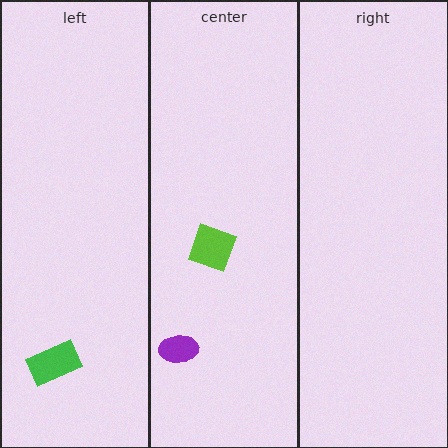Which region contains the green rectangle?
The left region.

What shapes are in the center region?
The lime square, the purple ellipse.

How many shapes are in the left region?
1.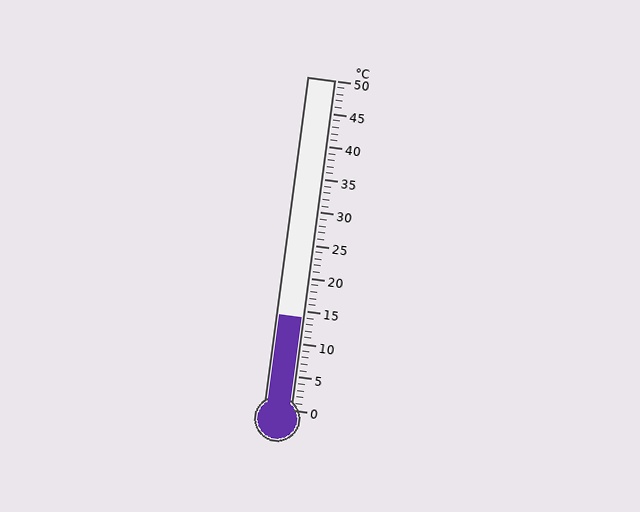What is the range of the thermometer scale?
The thermometer scale ranges from 0°C to 50°C.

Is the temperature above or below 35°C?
The temperature is below 35°C.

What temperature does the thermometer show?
The thermometer shows approximately 14°C.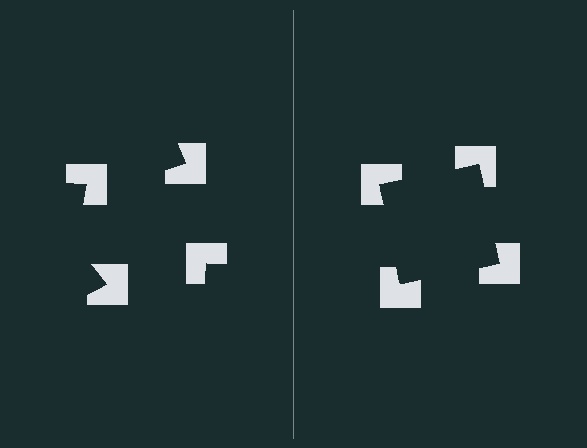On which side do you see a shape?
An illusory square appears on the right side. On the left side the wedge cuts are rotated, so no coherent shape forms.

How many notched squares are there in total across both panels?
8 — 4 on each side.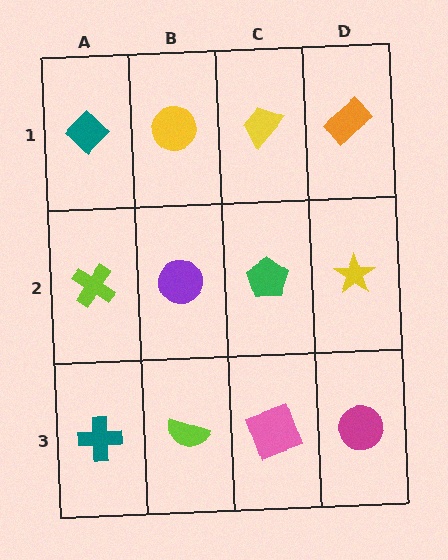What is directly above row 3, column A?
A lime cross.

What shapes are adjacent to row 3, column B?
A purple circle (row 2, column B), a teal cross (row 3, column A), a pink square (row 3, column C).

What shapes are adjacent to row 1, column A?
A lime cross (row 2, column A), a yellow circle (row 1, column B).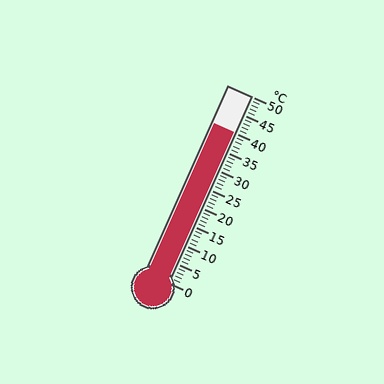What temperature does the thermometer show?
The thermometer shows approximately 40°C.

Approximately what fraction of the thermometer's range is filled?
The thermometer is filled to approximately 80% of its range.